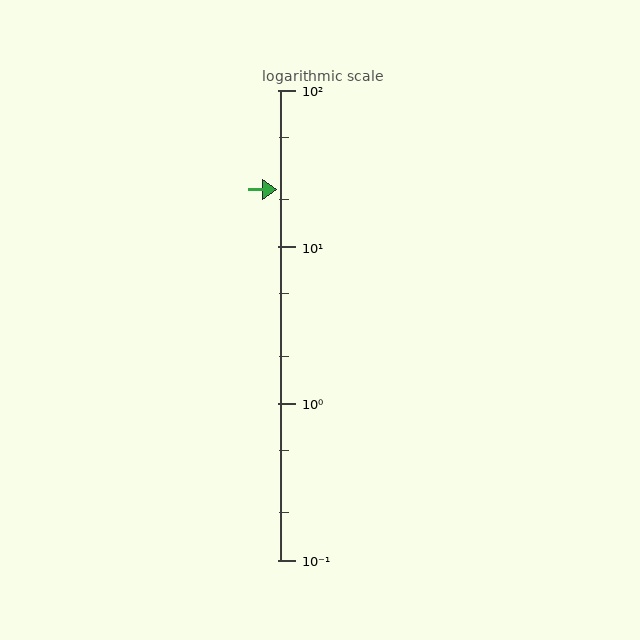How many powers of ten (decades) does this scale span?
The scale spans 3 decades, from 0.1 to 100.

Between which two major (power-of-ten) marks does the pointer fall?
The pointer is between 10 and 100.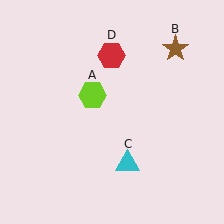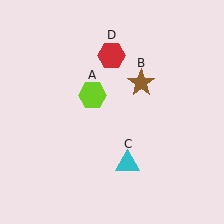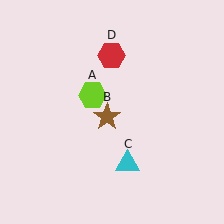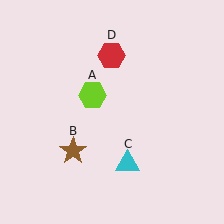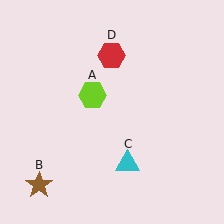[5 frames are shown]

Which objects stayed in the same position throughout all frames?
Lime hexagon (object A) and cyan triangle (object C) and red hexagon (object D) remained stationary.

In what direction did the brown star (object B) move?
The brown star (object B) moved down and to the left.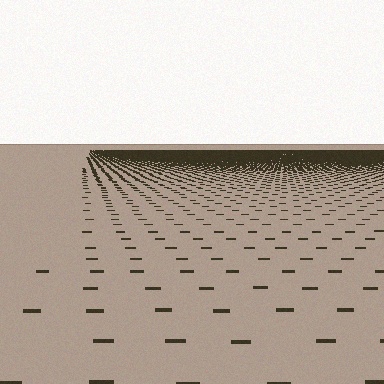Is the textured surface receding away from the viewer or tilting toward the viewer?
The surface is receding away from the viewer. Texture elements get smaller and denser toward the top.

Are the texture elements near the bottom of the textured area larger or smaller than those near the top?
Larger. Near the bottom, elements are closer to the viewer and appear at a bigger on-screen size.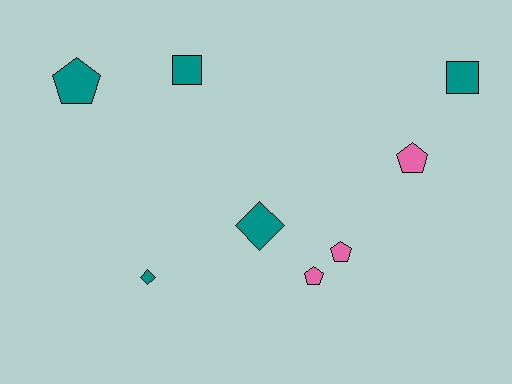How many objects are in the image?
There are 8 objects.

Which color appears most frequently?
Teal, with 5 objects.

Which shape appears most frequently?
Pentagon, with 4 objects.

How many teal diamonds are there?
There are 2 teal diamonds.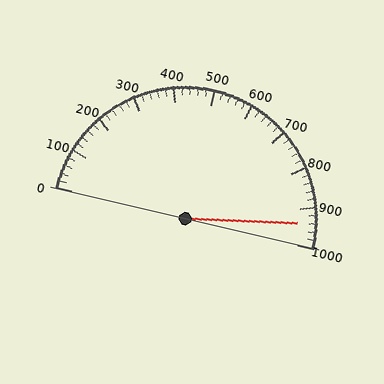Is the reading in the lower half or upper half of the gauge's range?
The reading is in the upper half of the range (0 to 1000).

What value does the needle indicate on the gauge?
The needle indicates approximately 940.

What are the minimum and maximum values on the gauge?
The gauge ranges from 0 to 1000.